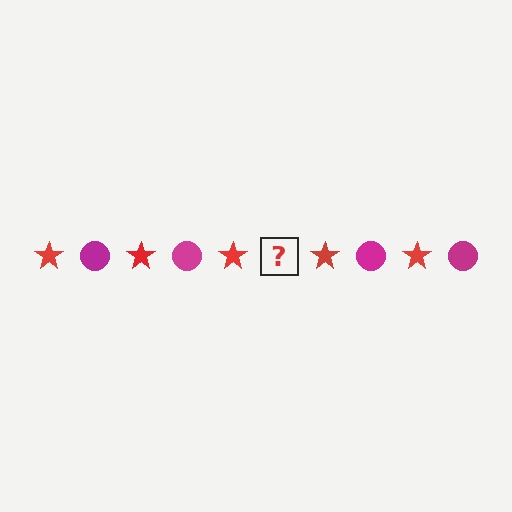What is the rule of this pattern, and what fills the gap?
The rule is that the pattern alternates between red star and magenta circle. The gap should be filled with a magenta circle.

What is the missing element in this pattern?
The missing element is a magenta circle.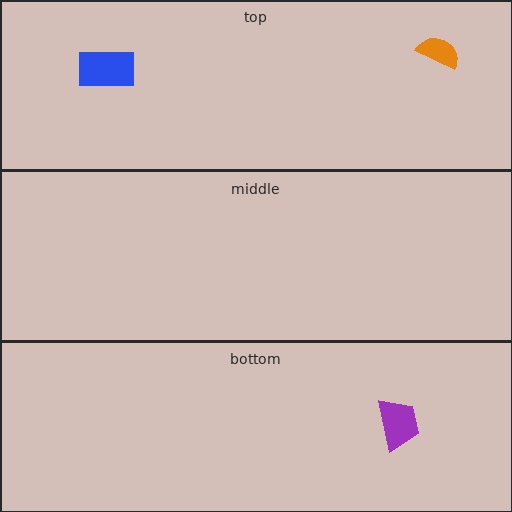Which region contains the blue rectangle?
The top region.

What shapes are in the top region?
The blue rectangle, the orange semicircle.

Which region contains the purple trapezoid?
The bottom region.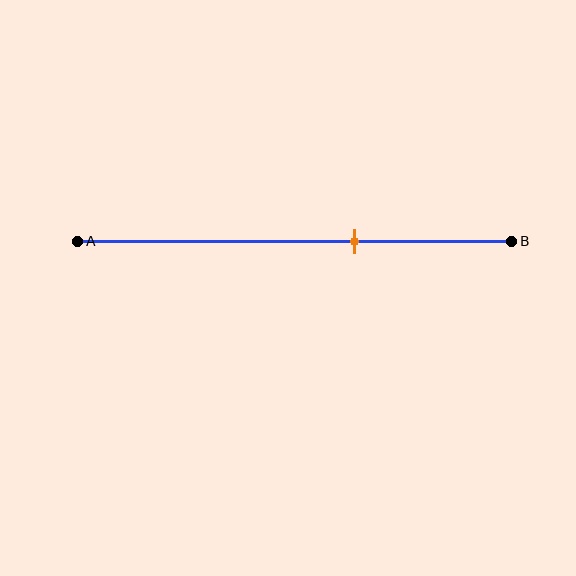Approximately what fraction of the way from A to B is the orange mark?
The orange mark is approximately 65% of the way from A to B.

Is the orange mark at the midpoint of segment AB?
No, the mark is at about 65% from A, not at the 50% midpoint.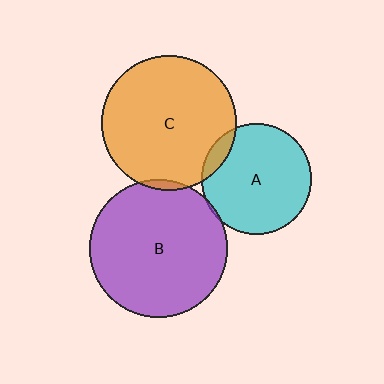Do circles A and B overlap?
Yes.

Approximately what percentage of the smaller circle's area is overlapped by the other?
Approximately 5%.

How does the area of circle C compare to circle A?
Approximately 1.5 times.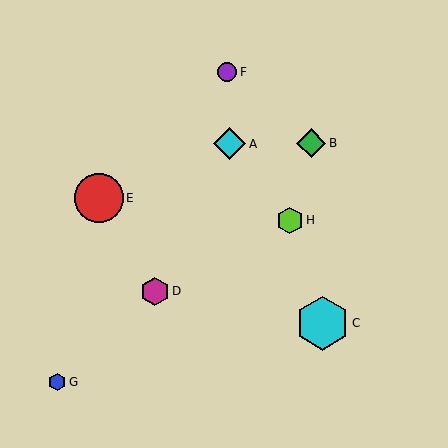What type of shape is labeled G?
Shape G is a blue hexagon.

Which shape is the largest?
The cyan hexagon (labeled C) is the largest.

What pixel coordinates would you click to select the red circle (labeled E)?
Click at (99, 198) to select the red circle E.